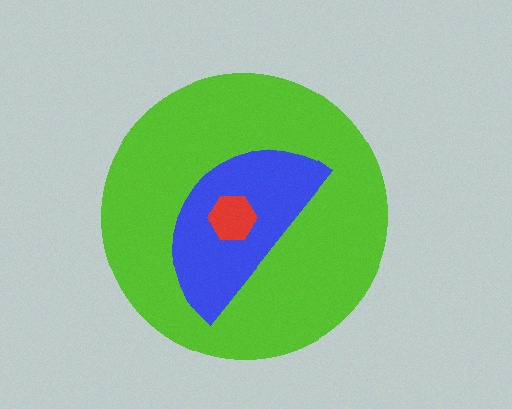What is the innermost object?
The red hexagon.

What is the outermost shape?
The lime circle.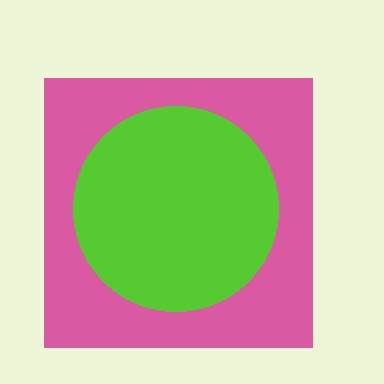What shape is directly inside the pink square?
The lime circle.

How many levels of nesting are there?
2.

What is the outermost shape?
The pink square.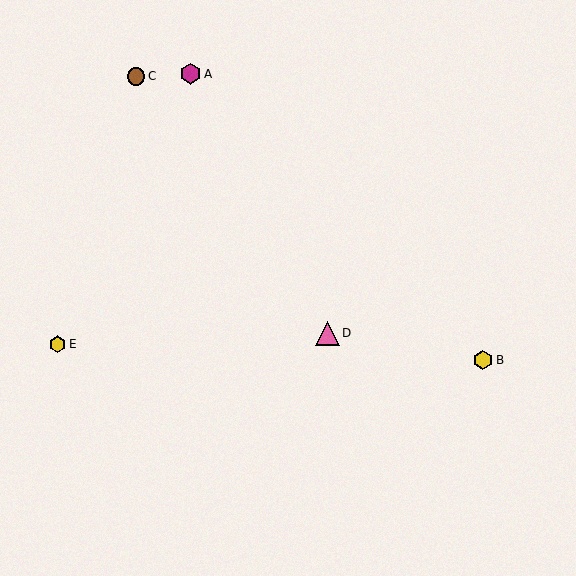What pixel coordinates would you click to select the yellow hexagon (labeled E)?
Click at (58, 344) to select the yellow hexagon E.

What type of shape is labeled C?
Shape C is a brown circle.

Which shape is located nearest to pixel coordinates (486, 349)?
The yellow hexagon (labeled B) at (483, 360) is nearest to that location.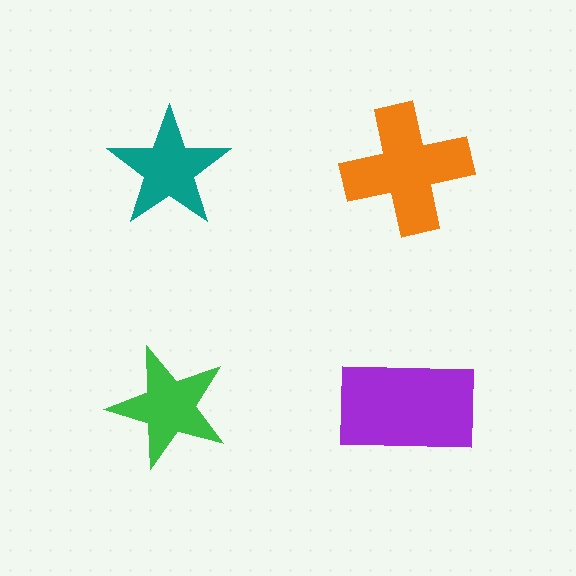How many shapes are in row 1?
2 shapes.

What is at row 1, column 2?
An orange cross.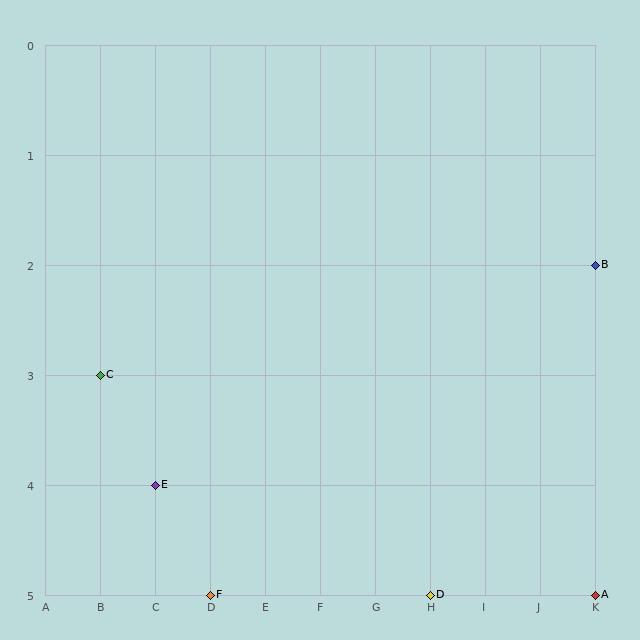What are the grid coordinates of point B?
Point B is at grid coordinates (K, 2).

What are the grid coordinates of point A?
Point A is at grid coordinates (K, 5).